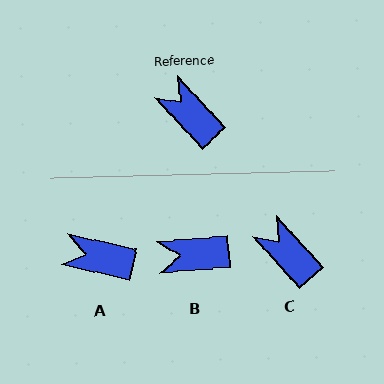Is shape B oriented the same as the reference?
No, it is off by about 52 degrees.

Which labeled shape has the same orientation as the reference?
C.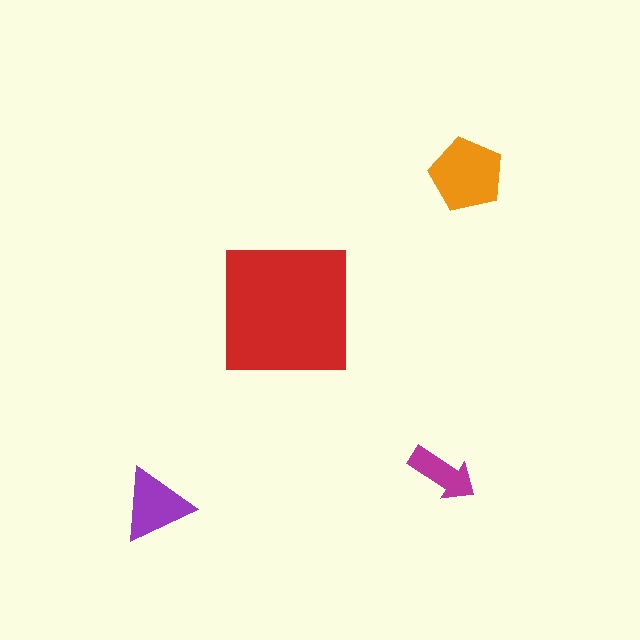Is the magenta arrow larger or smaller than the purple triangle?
Smaller.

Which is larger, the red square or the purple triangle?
The red square.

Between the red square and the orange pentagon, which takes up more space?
The red square.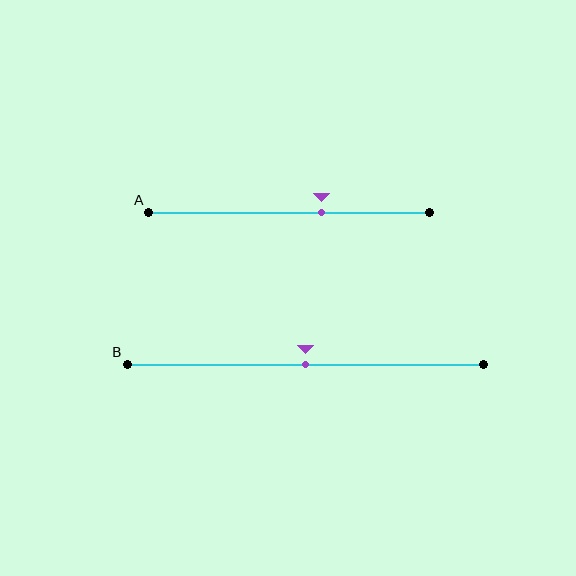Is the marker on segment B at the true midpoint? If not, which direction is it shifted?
Yes, the marker on segment B is at the true midpoint.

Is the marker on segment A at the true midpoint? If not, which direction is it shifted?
No, the marker on segment A is shifted to the right by about 12% of the segment length.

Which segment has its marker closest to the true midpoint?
Segment B has its marker closest to the true midpoint.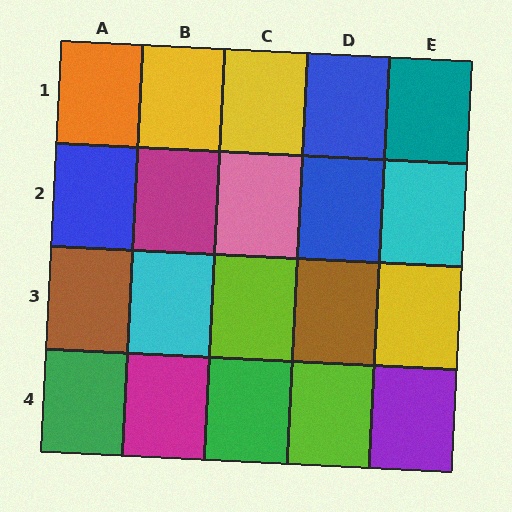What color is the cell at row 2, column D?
Blue.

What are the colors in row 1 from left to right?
Orange, yellow, yellow, blue, teal.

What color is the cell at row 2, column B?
Magenta.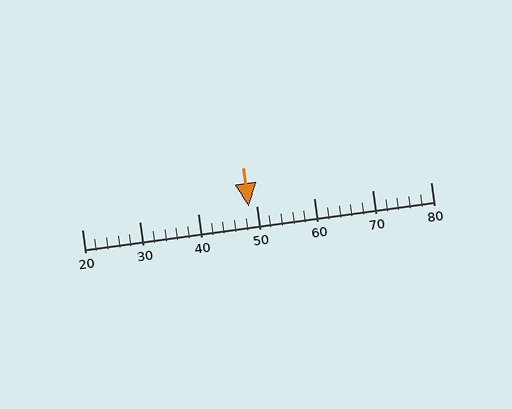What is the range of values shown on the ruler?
The ruler shows values from 20 to 80.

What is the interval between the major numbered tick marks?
The major tick marks are spaced 10 units apart.